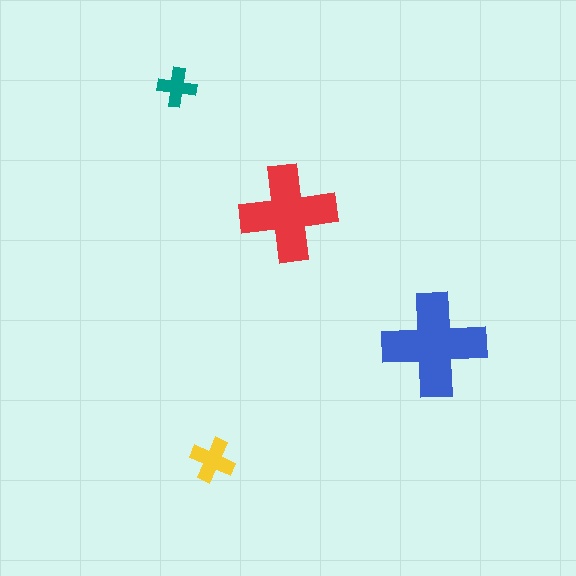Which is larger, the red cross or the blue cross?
The blue one.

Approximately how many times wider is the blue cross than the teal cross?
About 2.5 times wider.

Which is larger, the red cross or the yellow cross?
The red one.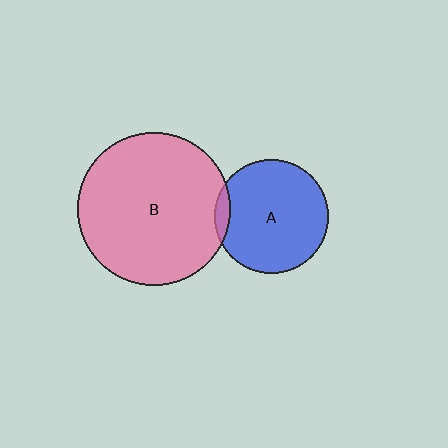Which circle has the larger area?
Circle B (pink).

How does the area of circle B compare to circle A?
Approximately 1.8 times.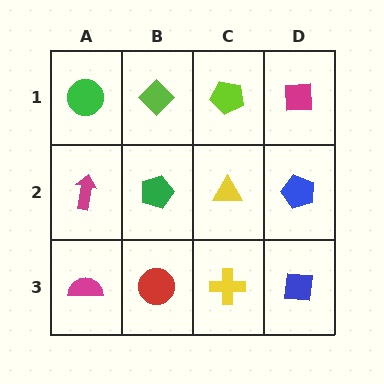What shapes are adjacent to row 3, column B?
A green pentagon (row 2, column B), a magenta semicircle (row 3, column A), a yellow cross (row 3, column C).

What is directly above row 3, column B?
A green pentagon.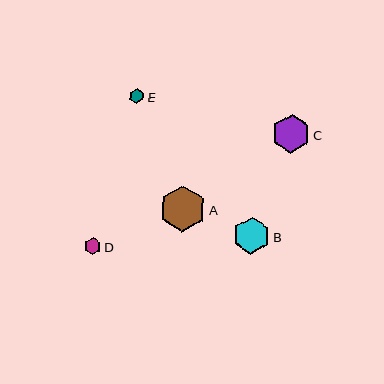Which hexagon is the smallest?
Hexagon E is the smallest with a size of approximately 15 pixels.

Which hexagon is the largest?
Hexagon A is the largest with a size of approximately 46 pixels.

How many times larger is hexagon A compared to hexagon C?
Hexagon A is approximately 1.2 times the size of hexagon C.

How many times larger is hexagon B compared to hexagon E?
Hexagon B is approximately 2.4 times the size of hexagon E.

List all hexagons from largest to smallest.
From largest to smallest: A, C, B, D, E.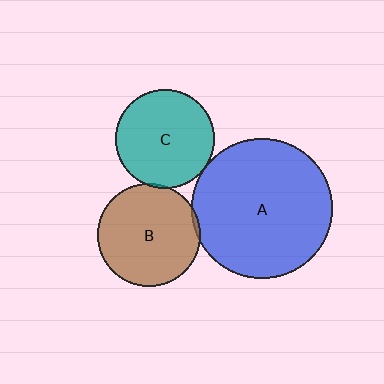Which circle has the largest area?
Circle A (blue).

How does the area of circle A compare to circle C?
Approximately 2.0 times.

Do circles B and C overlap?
Yes.